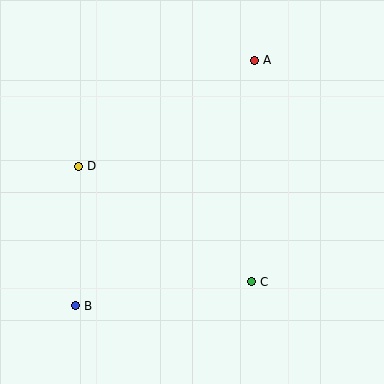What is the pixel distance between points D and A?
The distance between D and A is 206 pixels.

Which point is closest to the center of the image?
Point C at (252, 282) is closest to the center.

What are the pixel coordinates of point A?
Point A is at (255, 60).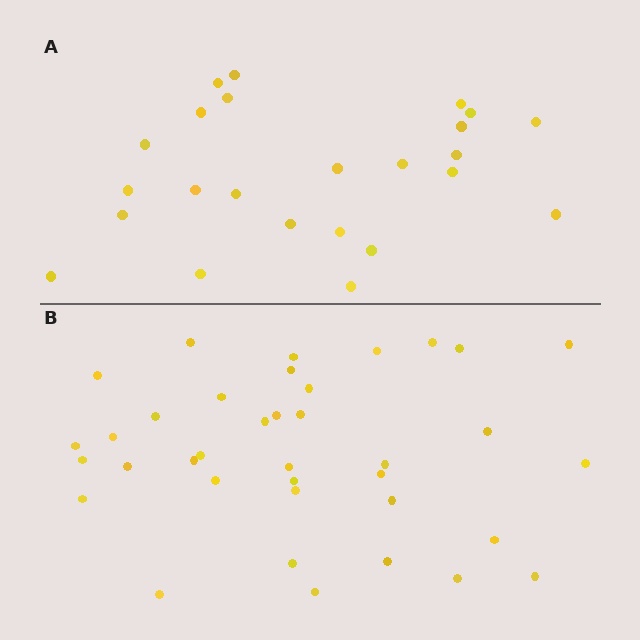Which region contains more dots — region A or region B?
Region B (the bottom region) has more dots.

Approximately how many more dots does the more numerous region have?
Region B has approximately 15 more dots than region A.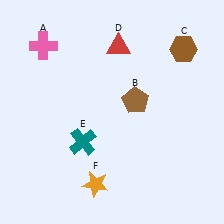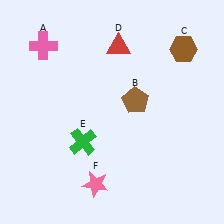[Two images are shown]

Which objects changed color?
E changed from teal to green. F changed from orange to pink.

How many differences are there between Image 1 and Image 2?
There are 2 differences between the two images.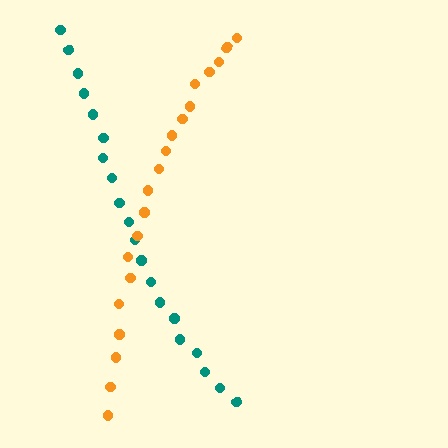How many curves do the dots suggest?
There are 2 distinct paths.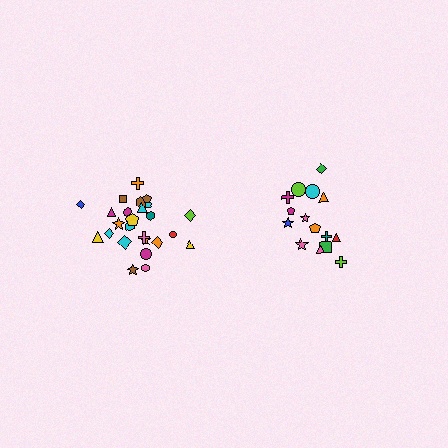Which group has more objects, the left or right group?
The left group.